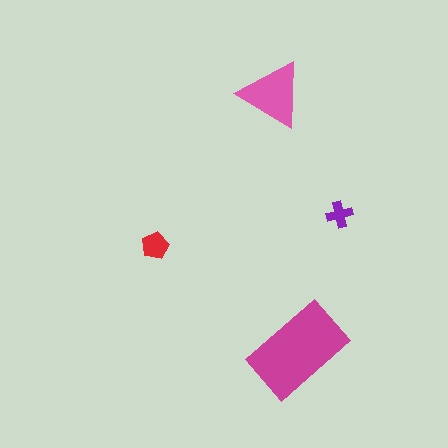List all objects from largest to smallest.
The magenta rectangle, the pink triangle, the red pentagon, the purple cross.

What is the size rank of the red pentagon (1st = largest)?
3rd.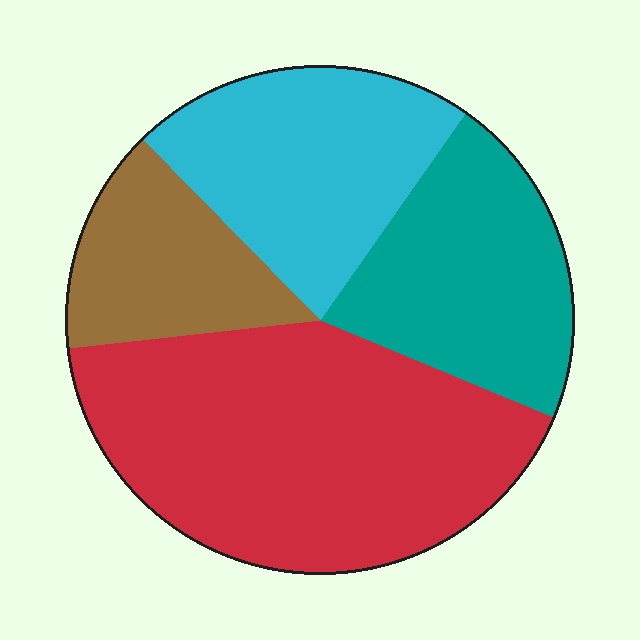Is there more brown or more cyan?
Cyan.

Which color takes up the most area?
Red, at roughly 40%.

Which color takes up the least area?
Brown, at roughly 15%.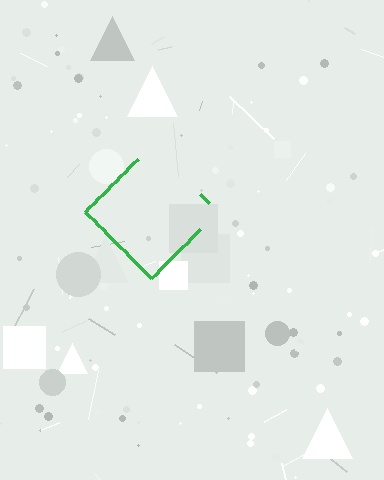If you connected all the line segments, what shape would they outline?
They would outline a diamond.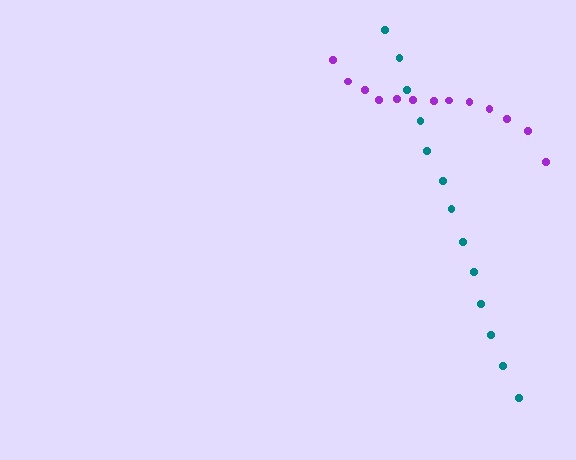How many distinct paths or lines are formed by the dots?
There are 2 distinct paths.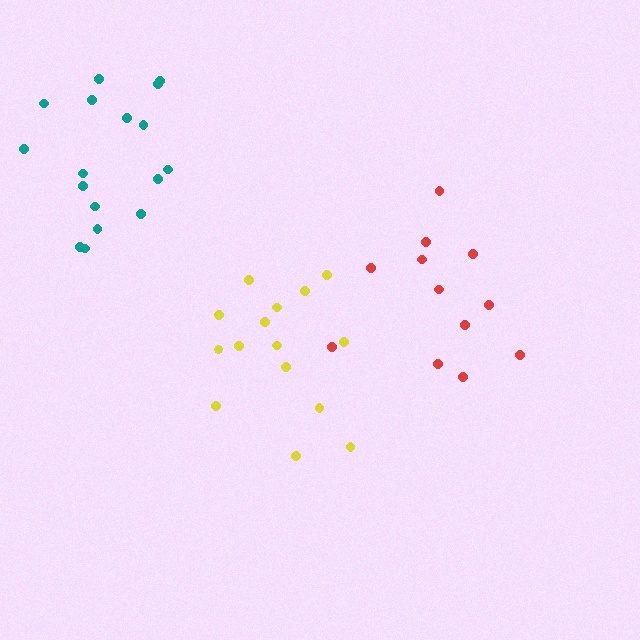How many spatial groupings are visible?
There are 3 spatial groupings.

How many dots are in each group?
Group 1: 12 dots, Group 2: 17 dots, Group 3: 15 dots (44 total).